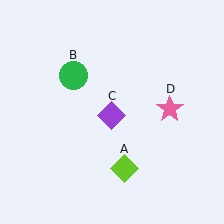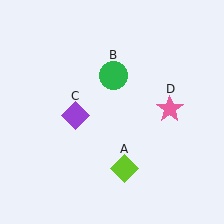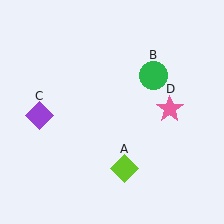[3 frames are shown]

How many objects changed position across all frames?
2 objects changed position: green circle (object B), purple diamond (object C).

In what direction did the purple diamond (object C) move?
The purple diamond (object C) moved left.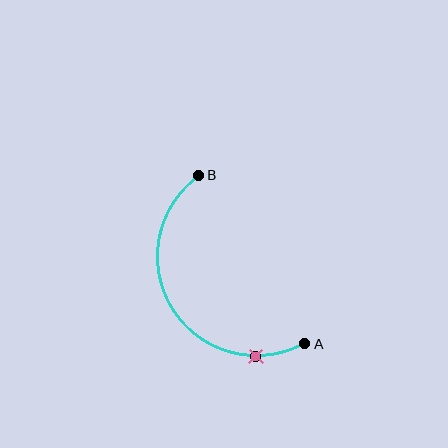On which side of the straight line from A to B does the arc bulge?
The arc bulges to the left of the straight line connecting A and B.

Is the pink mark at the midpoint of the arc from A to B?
No. The pink mark lies on the arc but is closer to endpoint A. The arc midpoint would be at the point on the curve equidistant along the arc from both A and B.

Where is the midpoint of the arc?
The arc midpoint is the point on the curve farthest from the straight line joining A and B. It sits to the left of that line.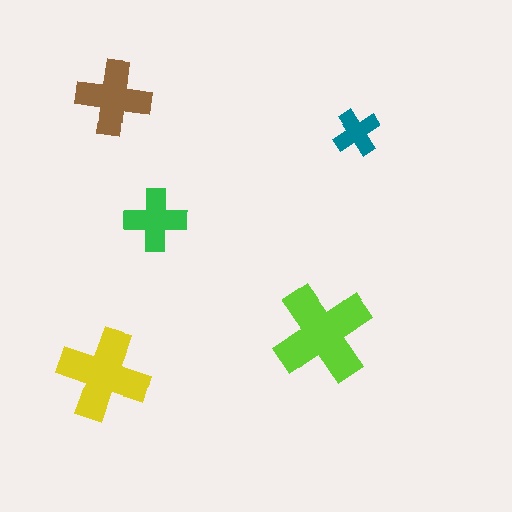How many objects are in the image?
There are 5 objects in the image.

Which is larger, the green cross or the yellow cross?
The yellow one.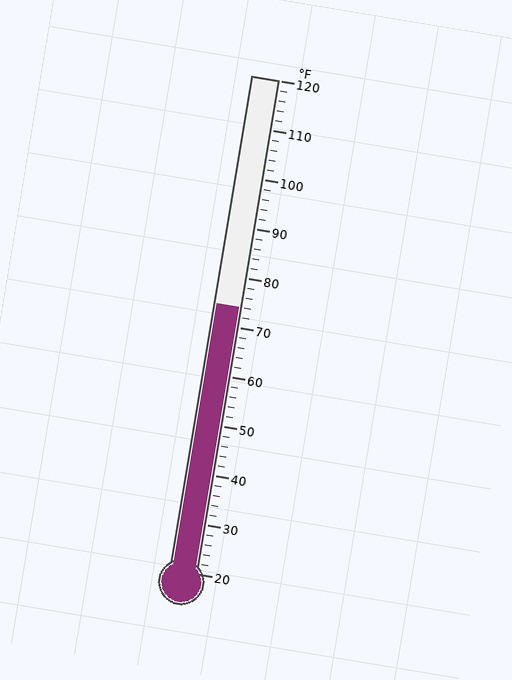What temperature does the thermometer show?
The thermometer shows approximately 74°F.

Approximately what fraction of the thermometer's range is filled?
The thermometer is filled to approximately 55% of its range.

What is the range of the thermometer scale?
The thermometer scale ranges from 20°F to 120°F.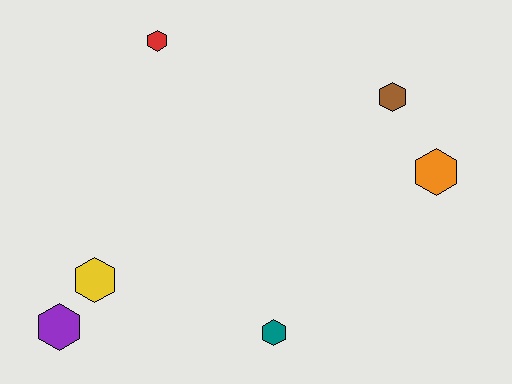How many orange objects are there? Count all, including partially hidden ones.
There is 1 orange object.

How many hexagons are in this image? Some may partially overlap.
There are 6 hexagons.